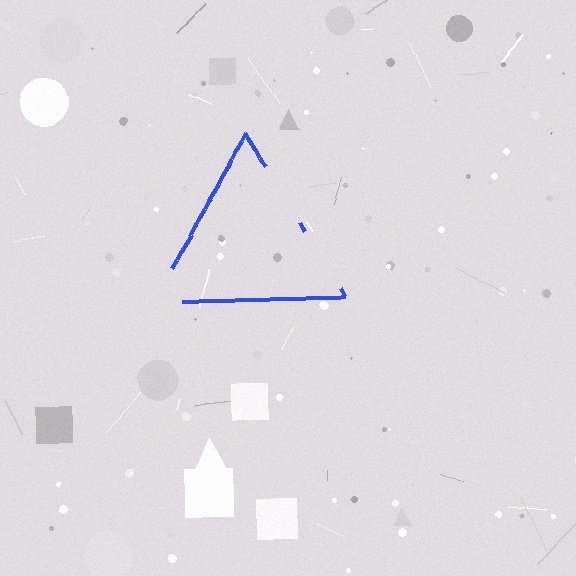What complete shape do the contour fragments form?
The contour fragments form a triangle.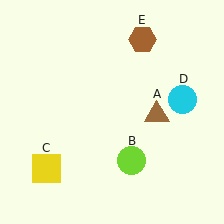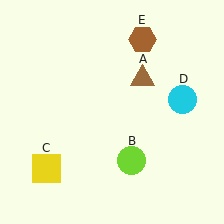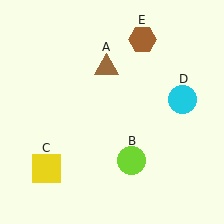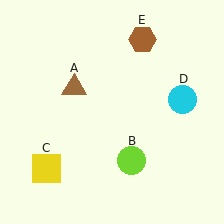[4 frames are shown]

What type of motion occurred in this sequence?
The brown triangle (object A) rotated counterclockwise around the center of the scene.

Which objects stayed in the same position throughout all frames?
Lime circle (object B) and yellow square (object C) and cyan circle (object D) and brown hexagon (object E) remained stationary.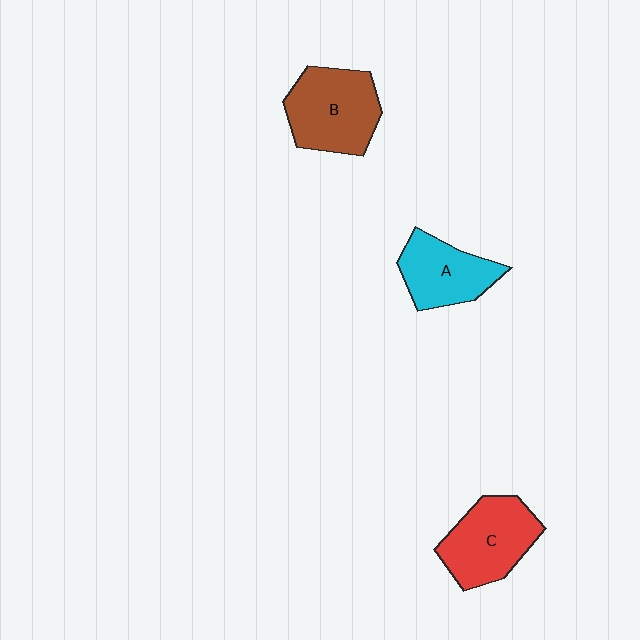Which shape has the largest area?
Shape B (brown).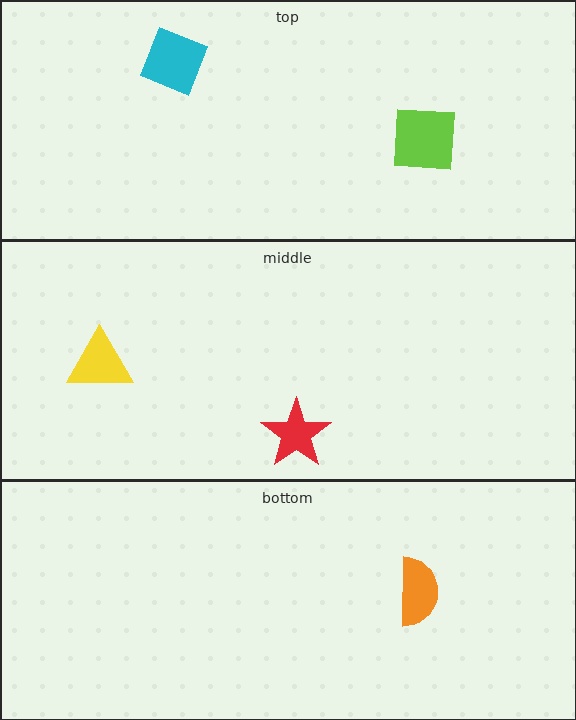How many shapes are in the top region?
2.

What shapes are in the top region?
The cyan square, the lime square.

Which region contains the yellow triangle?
The middle region.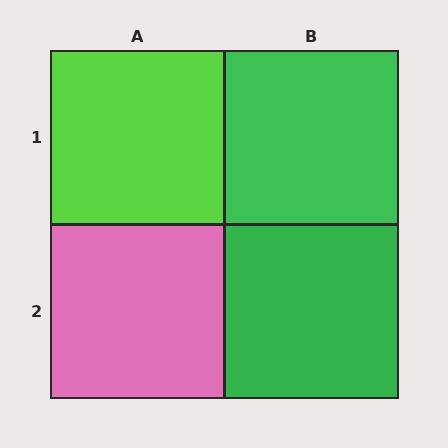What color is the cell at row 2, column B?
Green.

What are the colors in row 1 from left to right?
Lime, green.